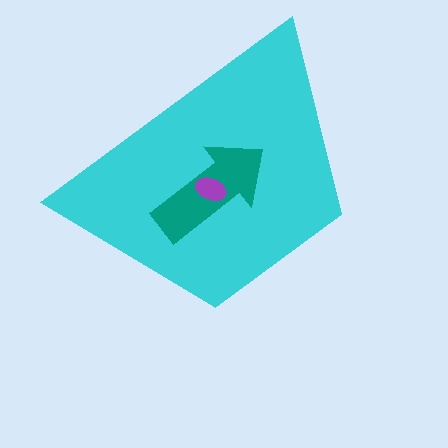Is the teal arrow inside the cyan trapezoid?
Yes.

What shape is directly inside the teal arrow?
The purple ellipse.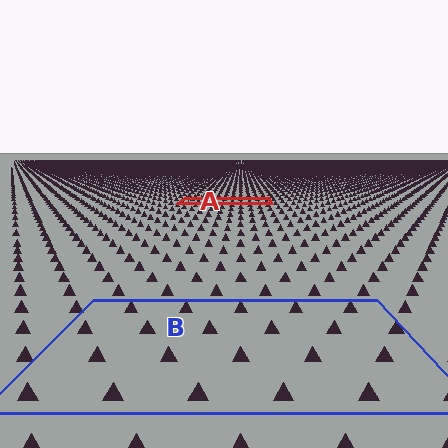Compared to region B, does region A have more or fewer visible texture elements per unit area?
Region A has more texture elements per unit area — they are packed more densely because it is farther away.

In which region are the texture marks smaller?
The texture marks are smaller in region A, because it is farther away.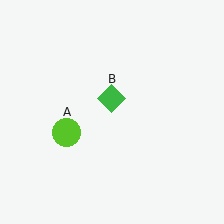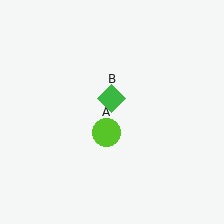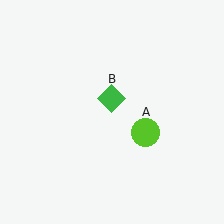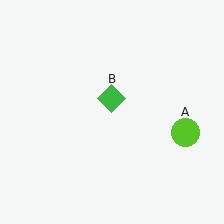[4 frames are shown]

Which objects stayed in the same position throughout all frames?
Green diamond (object B) remained stationary.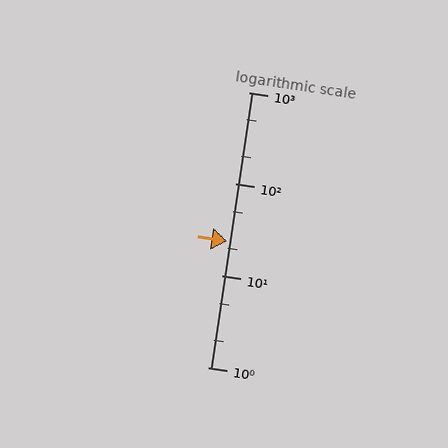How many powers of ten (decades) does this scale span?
The scale spans 3 decades, from 1 to 1000.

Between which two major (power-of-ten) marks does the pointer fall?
The pointer is between 10 and 100.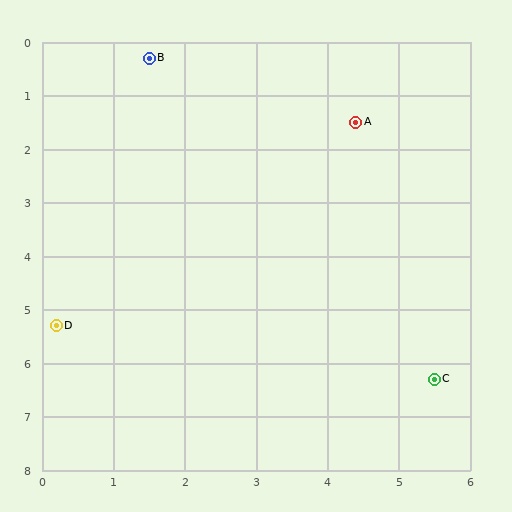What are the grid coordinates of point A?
Point A is at approximately (4.4, 1.5).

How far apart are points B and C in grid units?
Points B and C are about 7.2 grid units apart.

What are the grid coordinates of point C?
Point C is at approximately (5.5, 6.3).